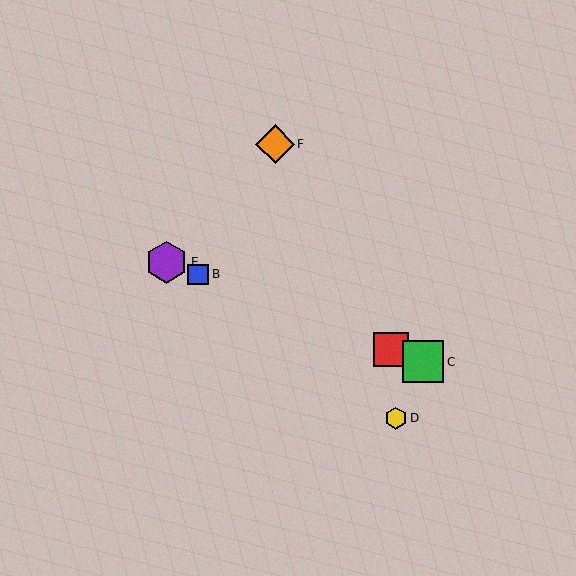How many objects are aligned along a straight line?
4 objects (A, B, C, E) are aligned along a straight line.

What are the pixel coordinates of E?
Object E is at (167, 262).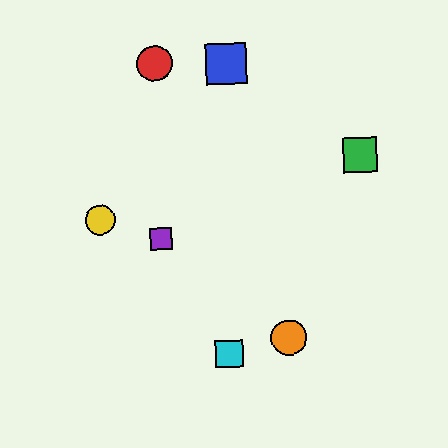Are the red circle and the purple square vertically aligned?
Yes, both are at x≈155.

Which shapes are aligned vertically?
The red circle, the purple square are aligned vertically.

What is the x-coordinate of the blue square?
The blue square is at x≈226.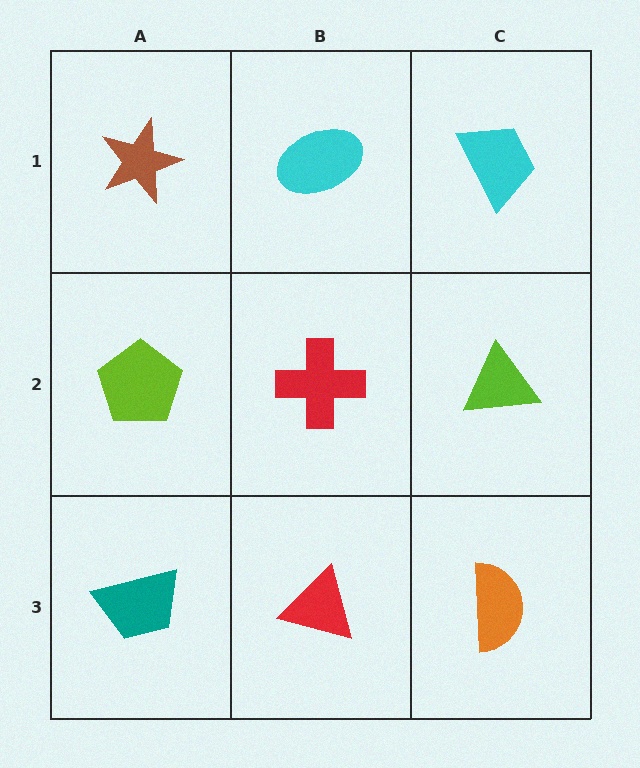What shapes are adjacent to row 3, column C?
A lime triangle (row 2, column C), a red triangle (row 3, column B).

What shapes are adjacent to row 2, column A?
A brown star (row 1, column A), a teal trapezoid (row 3, column A), a red cross (row 2, column B).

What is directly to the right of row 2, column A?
A red cross.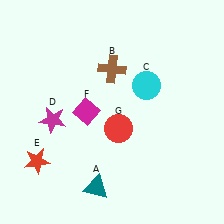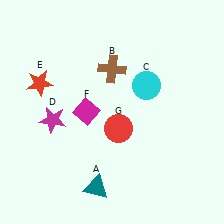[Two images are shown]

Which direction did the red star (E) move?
The red star (E) moved up.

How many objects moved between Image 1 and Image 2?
1 object moved between the two images.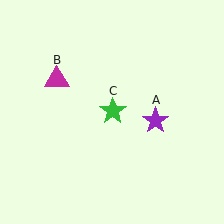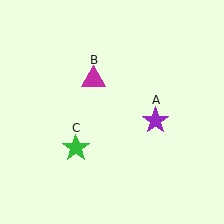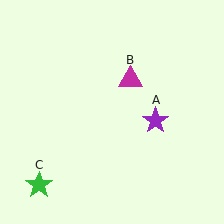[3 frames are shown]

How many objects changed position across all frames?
2 objects changed position: magenta triangle (object B), green star (object C).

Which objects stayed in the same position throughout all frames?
Purple star (object A) remained stationary.